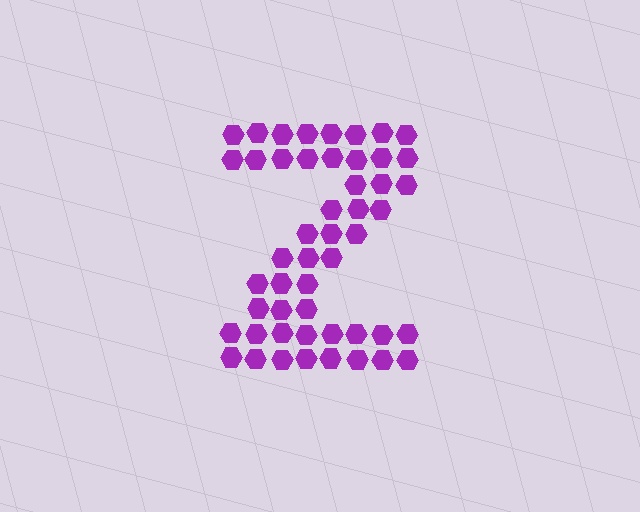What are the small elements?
The small elements are hexagons.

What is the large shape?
The large shape is the letter Z.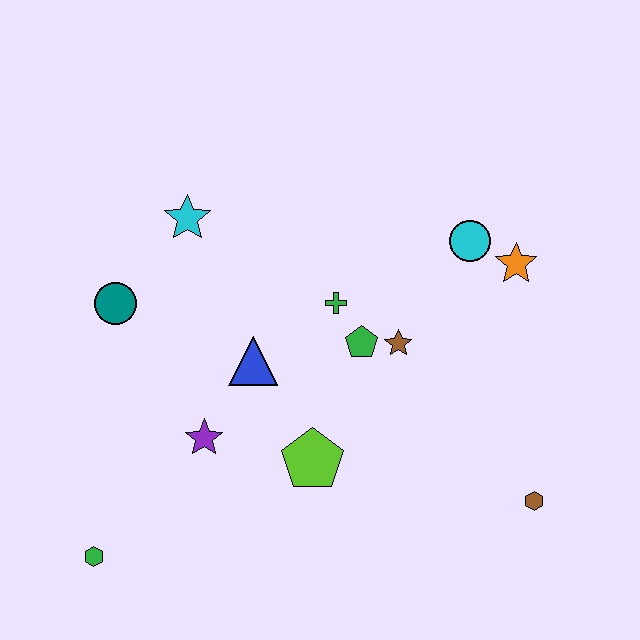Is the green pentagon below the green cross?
Yes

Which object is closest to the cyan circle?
The orange star is closest to the cyan circle.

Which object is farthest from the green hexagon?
The orange star is farthest from the green hexagon.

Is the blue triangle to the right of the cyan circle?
No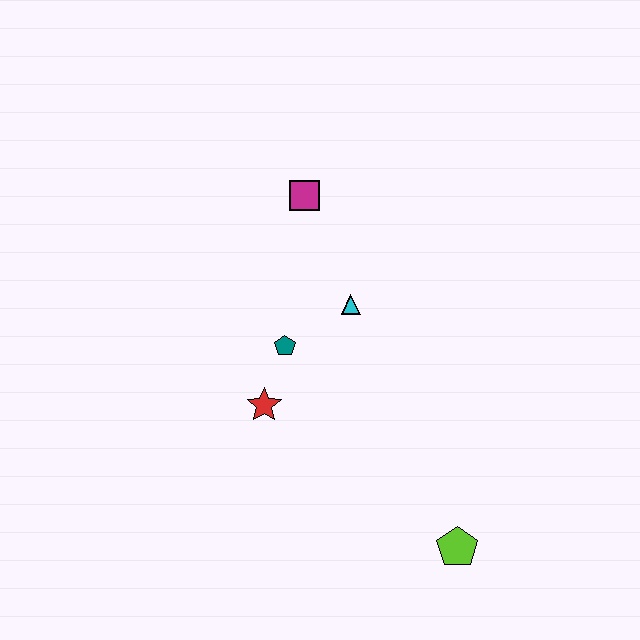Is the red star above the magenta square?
No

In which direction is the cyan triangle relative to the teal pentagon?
The cyan triangle is to the right of the teal pentagon.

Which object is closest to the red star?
The teal pentagon is closest to the red star.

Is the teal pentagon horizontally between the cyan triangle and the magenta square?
No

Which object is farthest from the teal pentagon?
The lime pentagon is farthest from the teal pentagon.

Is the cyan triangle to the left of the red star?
No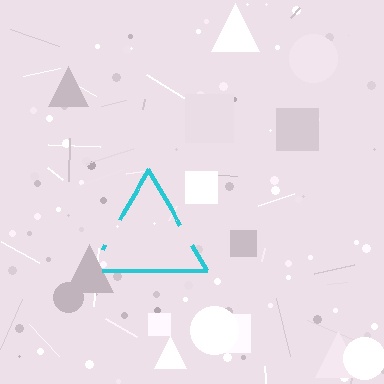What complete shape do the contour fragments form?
The contour fragments form a triangle.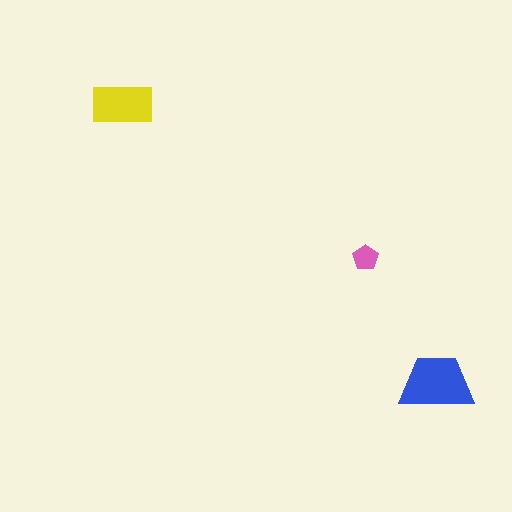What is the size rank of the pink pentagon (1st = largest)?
3rd.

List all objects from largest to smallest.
The blue trapezoid, the yellow rectangle, the pink pentagon.